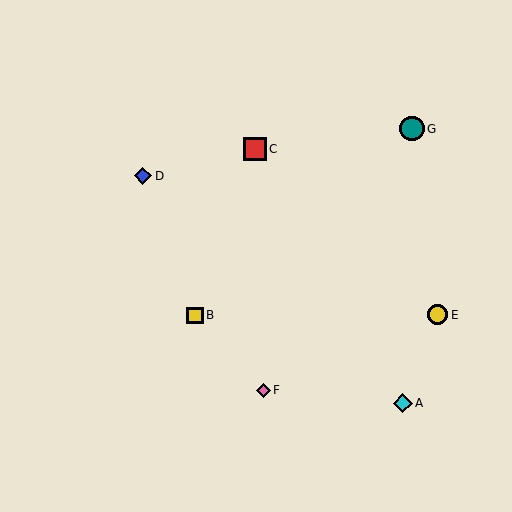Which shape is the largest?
The teal circle (labeled G) is the largest.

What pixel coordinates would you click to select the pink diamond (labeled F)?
Click at (263, 390) to select the pink diamond F.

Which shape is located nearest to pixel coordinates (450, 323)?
The yellow circle (labeled E) at (438, 315) is nearest to that location.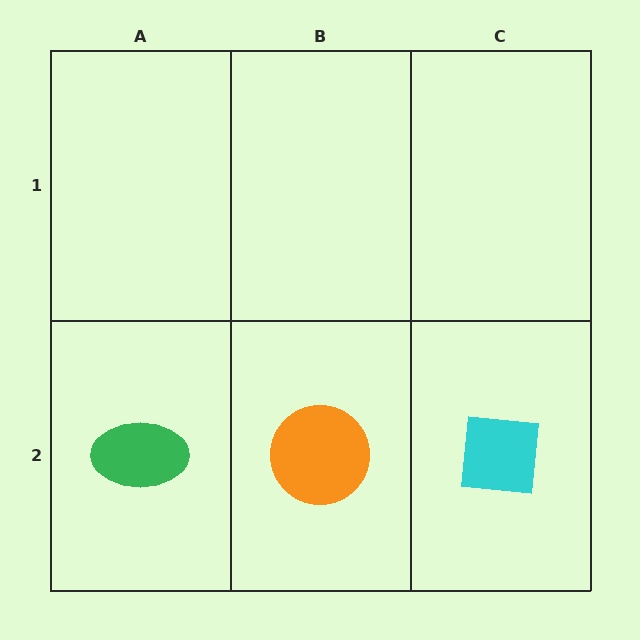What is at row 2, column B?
An orange circle.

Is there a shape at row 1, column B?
No, that cell is empty.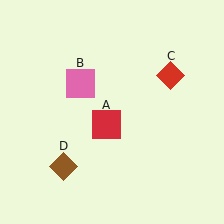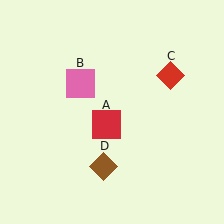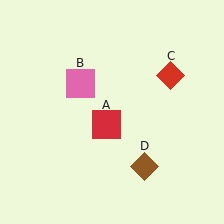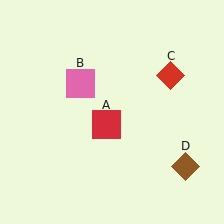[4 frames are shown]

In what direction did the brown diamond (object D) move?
The brown diamond (object D) moved right.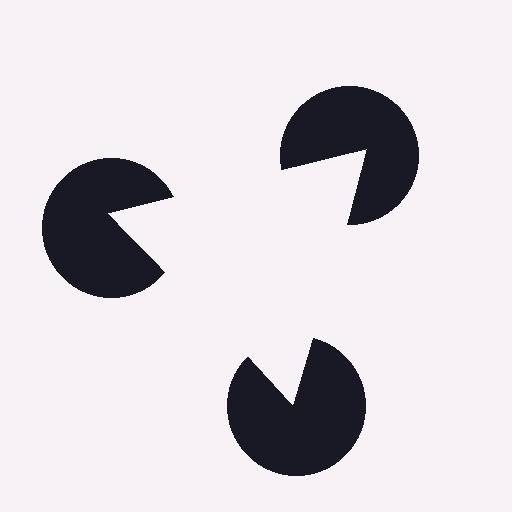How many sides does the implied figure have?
3 sides.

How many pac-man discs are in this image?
There are 3 — one at each vertex of the illusory triangle.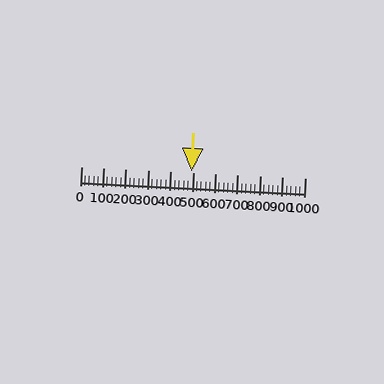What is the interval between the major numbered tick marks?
The major tick marks are spaced 100 units apart.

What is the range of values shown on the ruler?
The ruler shows values from 0 to 1000.